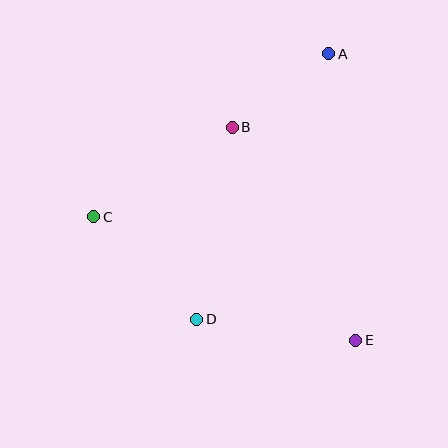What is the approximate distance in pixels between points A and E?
The distance between A and E is approximately 288 pixels.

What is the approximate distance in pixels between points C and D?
The distance between C and D is approximately 145 pixels.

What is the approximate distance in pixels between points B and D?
The distance between B and D is approximately 195 pixels.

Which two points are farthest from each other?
Points A and D are farthest from each other.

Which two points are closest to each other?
Points A and B are closest to each other.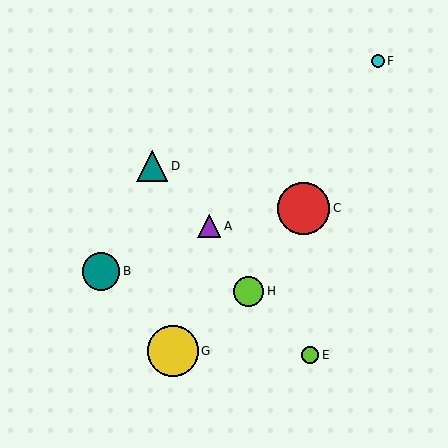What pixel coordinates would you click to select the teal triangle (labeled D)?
Click at (152, 166) to select the teal triangle D.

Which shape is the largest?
The red circle (labeled C) is the largest.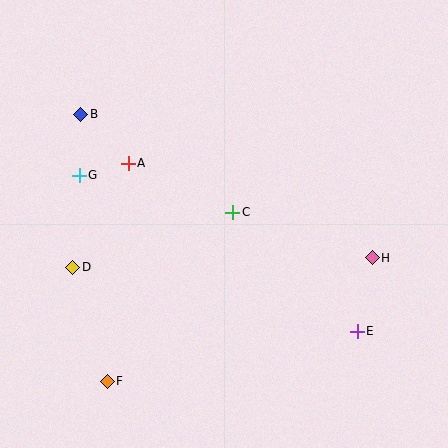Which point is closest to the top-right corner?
Point H is closest to the top-right corner.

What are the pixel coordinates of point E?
Point E is at (357, 332).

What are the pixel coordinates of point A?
Point A is at (128, 163).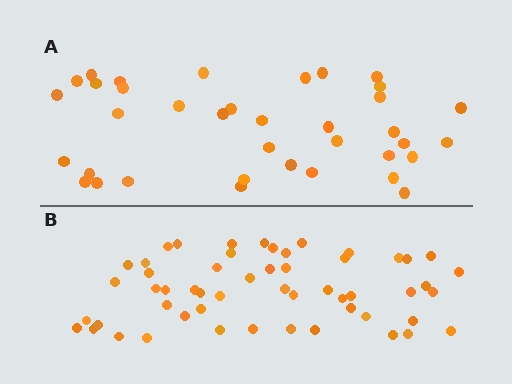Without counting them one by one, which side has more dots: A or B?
Region B (the bottom region) has more dots.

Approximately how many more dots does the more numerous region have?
Region B has approximately 15 more dots than region A.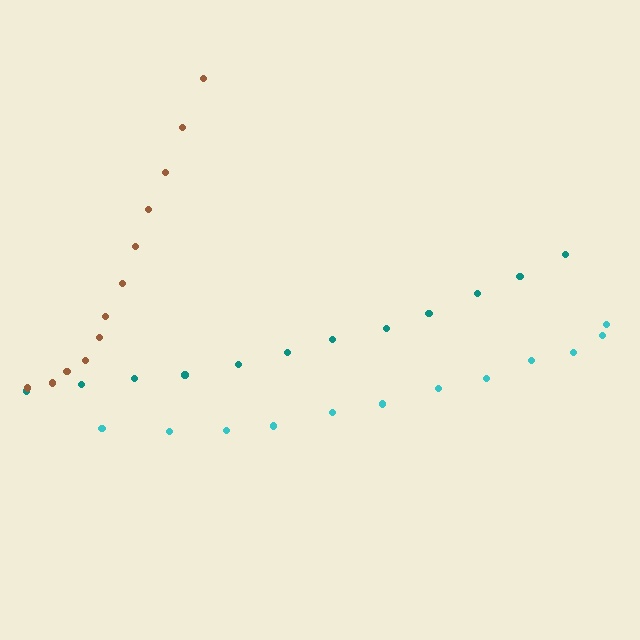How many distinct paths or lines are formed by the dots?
There are 3 distinct paths.